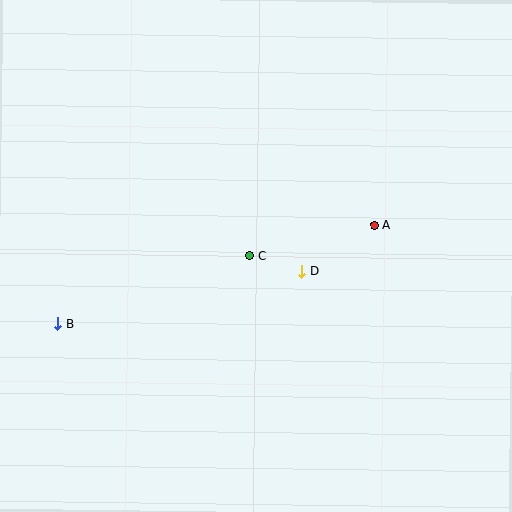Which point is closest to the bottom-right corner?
Point A is closest to the bottom-right corner.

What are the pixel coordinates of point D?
Point D is at (301, 271).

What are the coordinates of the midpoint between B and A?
The midpoint between B and A is at (216, 274).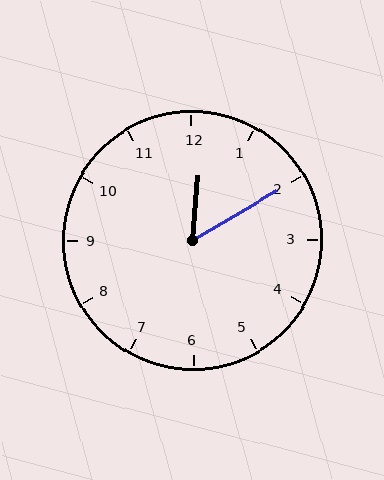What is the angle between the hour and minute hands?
Approximately 55 degrees.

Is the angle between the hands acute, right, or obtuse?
It is acute.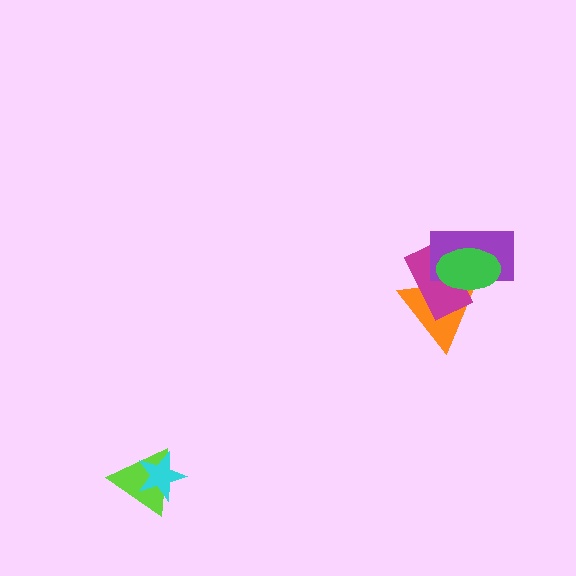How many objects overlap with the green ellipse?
3 objects overlap with the green ellipse.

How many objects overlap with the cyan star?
1 object overlaps with the cyan star.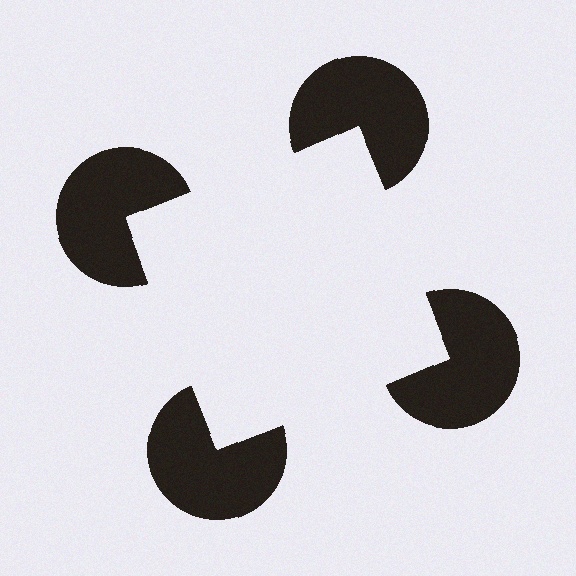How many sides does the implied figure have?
4 sides.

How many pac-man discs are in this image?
There are 4 — one at each vertex of the illusory square.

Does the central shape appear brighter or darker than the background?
It typically appears slightly brighter than the background, even though no actual brightness change is drawn.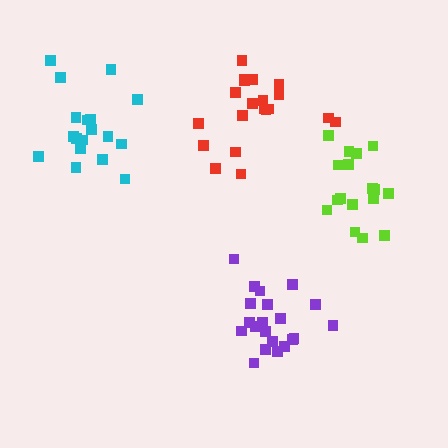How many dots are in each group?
Group 1: 21 dots, Group 2: 18 dots, Group 3: 17 dots, Group 4: 20 dots (76 total).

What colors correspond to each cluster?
The clusters are colored: purple, cyan, lime, red.